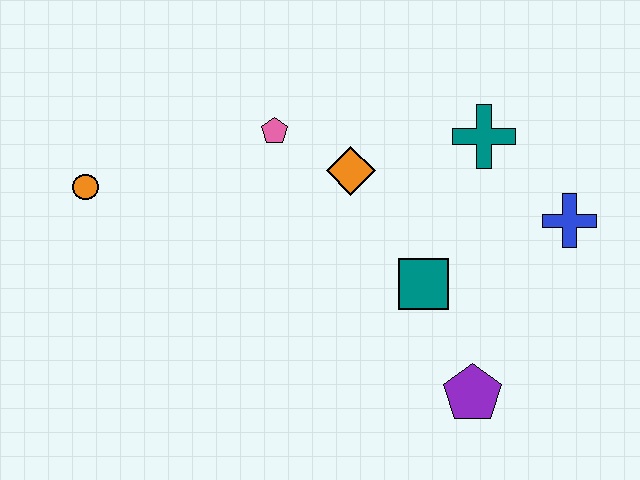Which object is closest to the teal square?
The purple pentagon is closest to the teal square.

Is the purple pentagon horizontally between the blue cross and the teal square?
Yes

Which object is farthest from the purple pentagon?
The orange circle is farthest from the purple pentagon.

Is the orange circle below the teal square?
No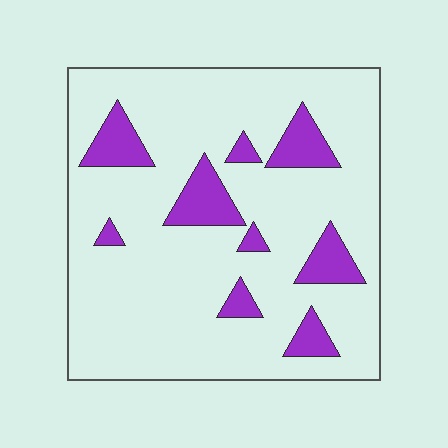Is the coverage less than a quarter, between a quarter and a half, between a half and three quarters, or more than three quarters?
Less than a quarter.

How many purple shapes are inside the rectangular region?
9.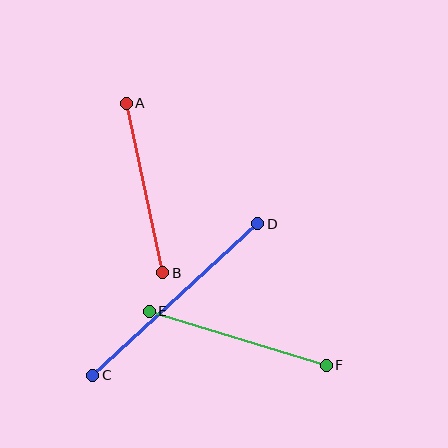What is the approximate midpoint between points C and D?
The midpoint is at approximately (175, 300) pixels.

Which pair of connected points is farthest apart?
Points C and D are farthest apart.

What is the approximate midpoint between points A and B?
The midpoint is at approximately (145, 188) pixels.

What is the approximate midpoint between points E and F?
The midpoint is at approximately (238, 338) pixels.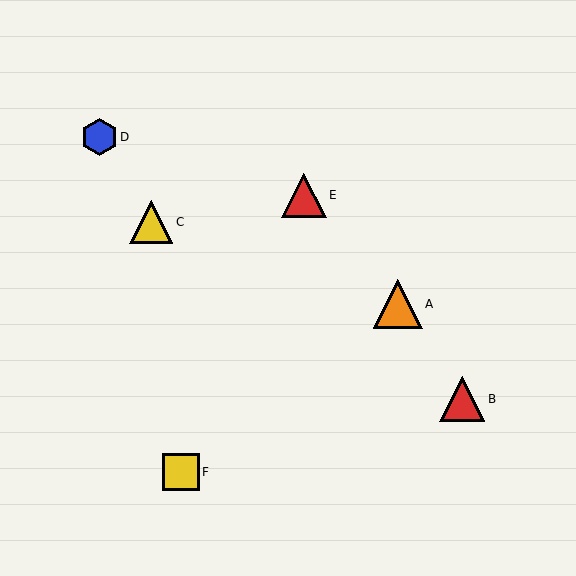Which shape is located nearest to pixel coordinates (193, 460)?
The yellow square (labeled F) at (181, 472) is nearest to that location.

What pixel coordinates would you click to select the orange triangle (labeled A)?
Click at (398, 304) to select the orange triangle A.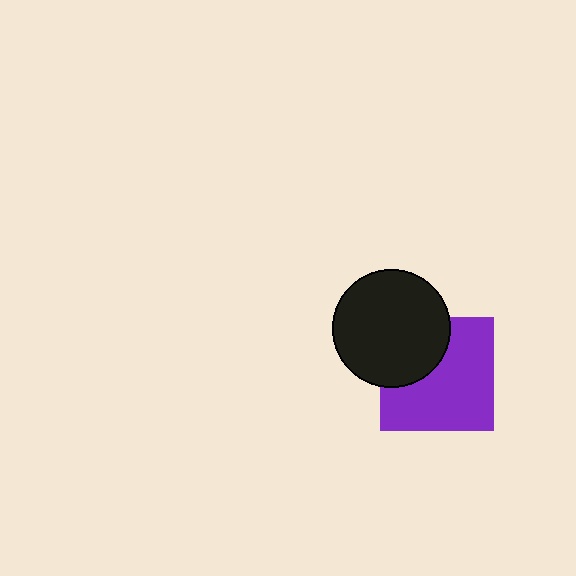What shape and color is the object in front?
The object in front is a black circle.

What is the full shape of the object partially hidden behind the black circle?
The partially hidden object is a purple square.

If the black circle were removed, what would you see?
You would see the complete purple square.